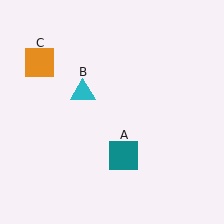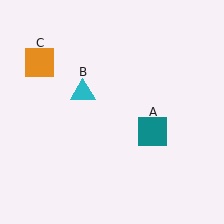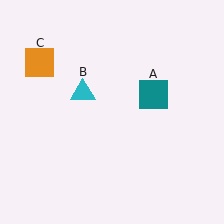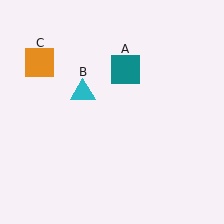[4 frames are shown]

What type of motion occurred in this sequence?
The teal square (object A) rotated counterclockwise around the center of the scene.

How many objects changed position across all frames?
1 object changed position: teal square (object A).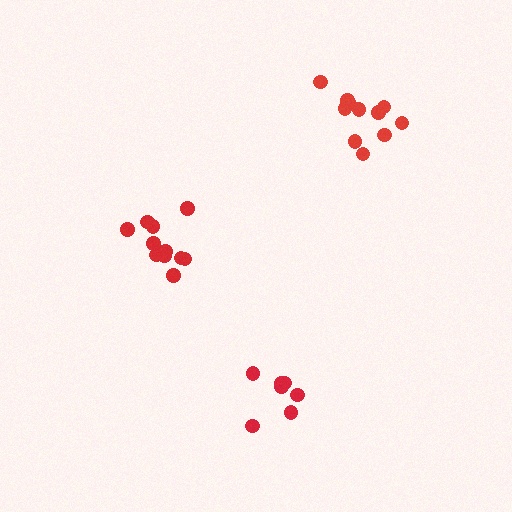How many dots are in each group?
Group 1: 7 dots, Group 2: 11 dots, Group 3: 11 dots (29 total).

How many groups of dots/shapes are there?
There are 3 groups.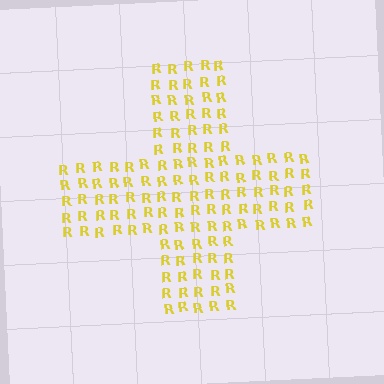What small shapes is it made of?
It is made of small letter R's.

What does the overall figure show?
The overall figure shows a cross.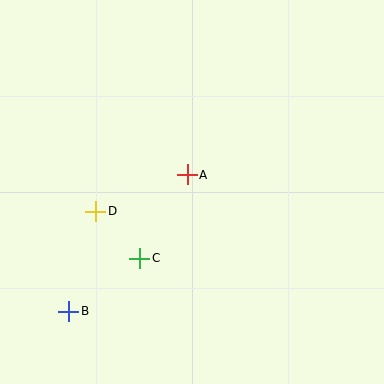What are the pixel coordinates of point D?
Point D is at (96, 211).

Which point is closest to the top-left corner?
Point D is closest to the top-left corner.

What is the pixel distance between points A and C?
The distance between A and C is 96 pixels.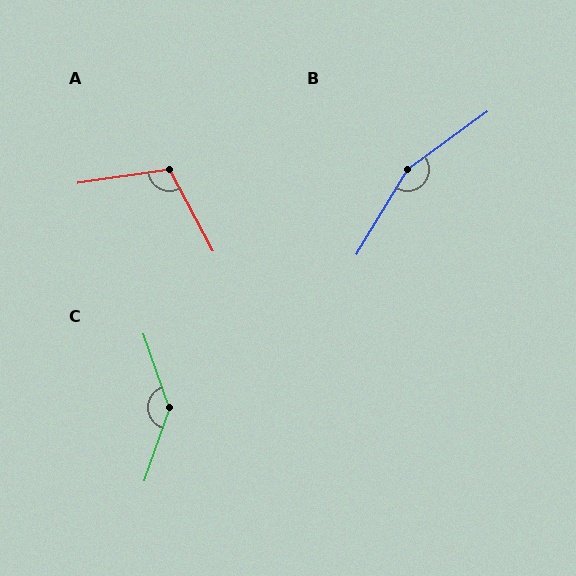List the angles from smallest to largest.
A (110°), C (142°), B (157°).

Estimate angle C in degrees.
Approximately 142 degrees.